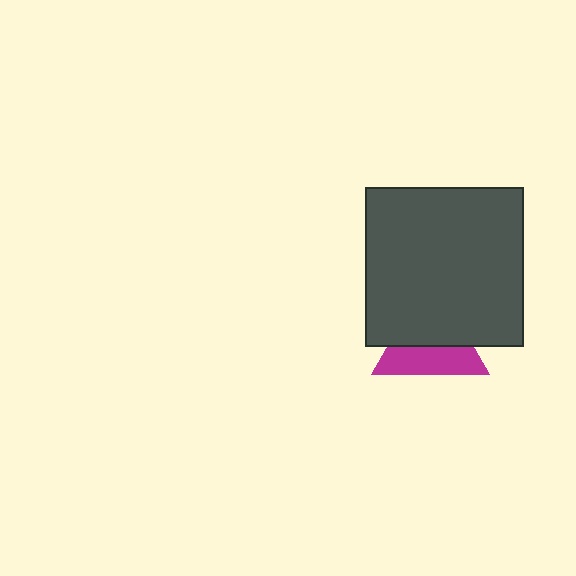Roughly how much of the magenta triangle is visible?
About half of it is visible (roughly 47%).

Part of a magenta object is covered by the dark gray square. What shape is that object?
It is a triangle.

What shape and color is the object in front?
The object in front is a dark gray square.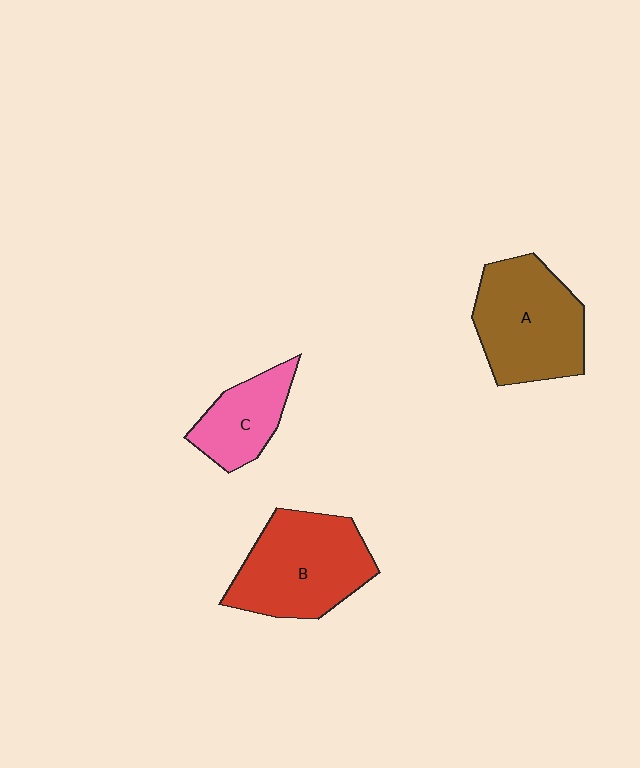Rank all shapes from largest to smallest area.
From largest to smallest: B (red), A (brown), C (pink).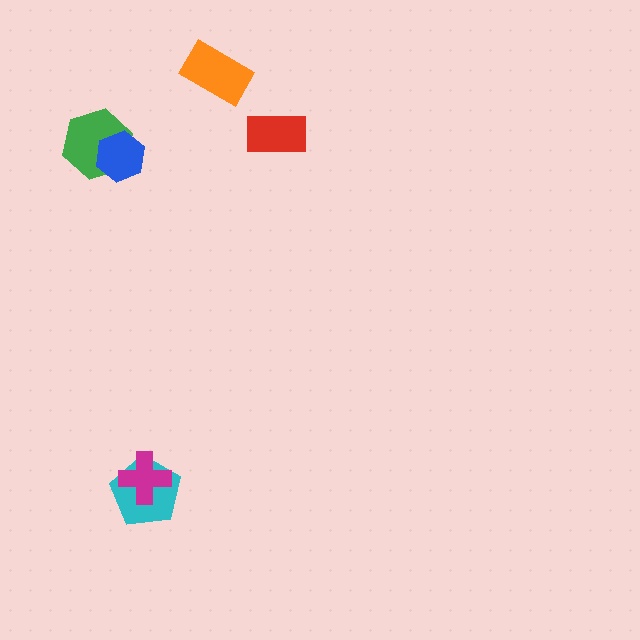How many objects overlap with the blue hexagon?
1 object overlaps with the blue hexagon.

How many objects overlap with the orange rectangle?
0 objects overlap with the orange rectangle.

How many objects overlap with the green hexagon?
1 object overlaps with the green hexagon.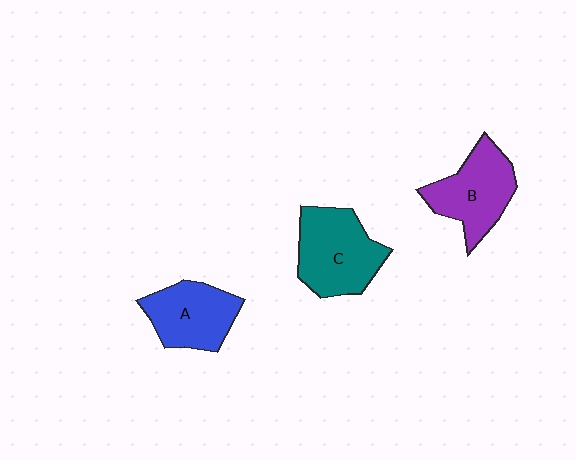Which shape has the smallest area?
Shape A (blue).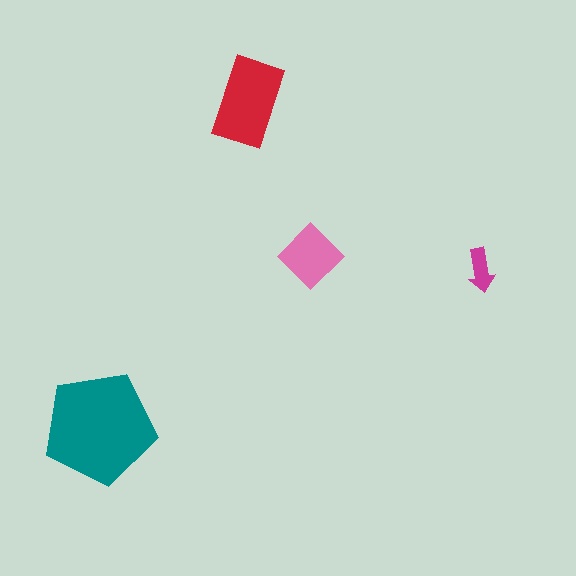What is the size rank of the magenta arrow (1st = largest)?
4th.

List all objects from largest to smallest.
The teal pentagon, the red rectangle, the pink diamond, the magenta arrow.